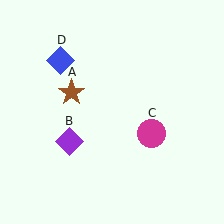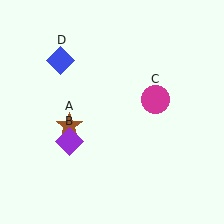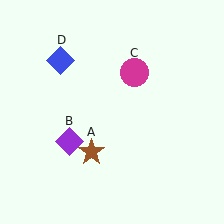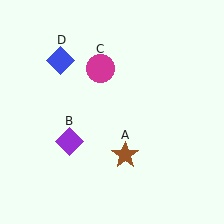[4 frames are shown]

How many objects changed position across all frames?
2 objects changed position: brown star (object A), magenta circle (object C).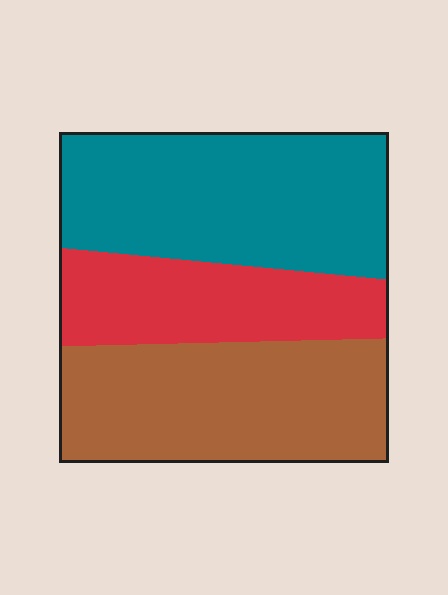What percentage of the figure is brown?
Brown takes up about three eighths (3/8) of the figure.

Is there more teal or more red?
Teal.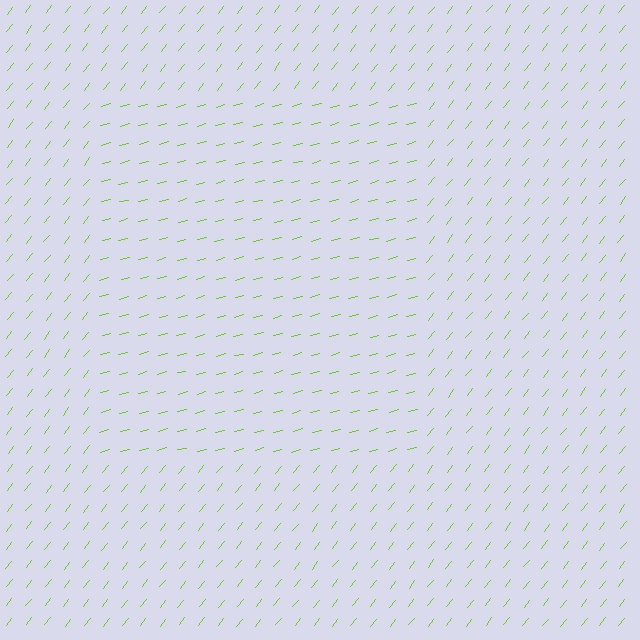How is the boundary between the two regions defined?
The boundary is defined purely by a change in line orientation (approximately 37 degrees difference). All lines are the same color and thickness.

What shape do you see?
I see a rectangle.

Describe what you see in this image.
The image is filled with small lime line segments. A rectangle region in the image has lines oriented differently from the surrounding lines, creating a visible texture boundary.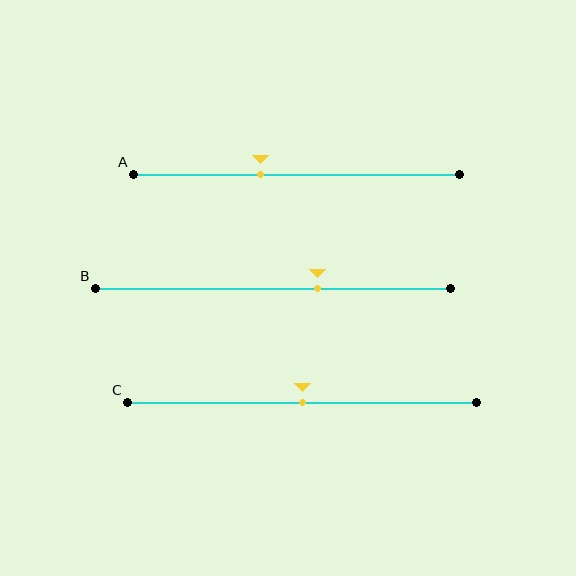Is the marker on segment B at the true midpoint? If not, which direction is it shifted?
No, the marker on segment B is shifted to the right by about 13% of the segment length.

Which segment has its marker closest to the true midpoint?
Segment C has its marker closest to the true midpoint.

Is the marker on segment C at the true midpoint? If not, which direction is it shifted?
Yes, the marker on segment C is at the true midpoint.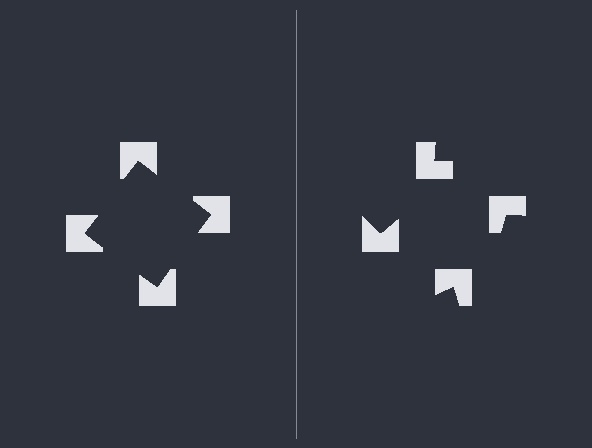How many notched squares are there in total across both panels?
8 — 4 on each side.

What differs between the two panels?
The notched squares are positioned identically on both sides; only the wedge orientations differ. On the left they align to a square; on the right they are misaligned.